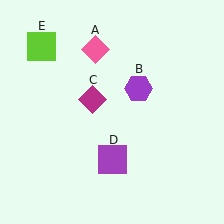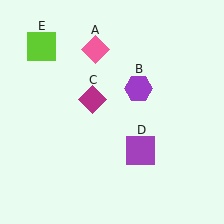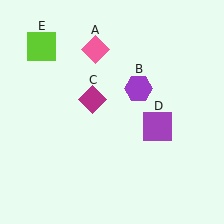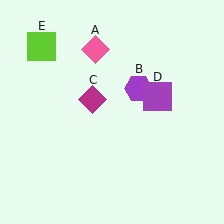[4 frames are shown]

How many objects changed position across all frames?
1 object changed position: purple square (object D).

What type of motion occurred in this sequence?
The purple square (object D) rotated counterclockwise around the center of the scene.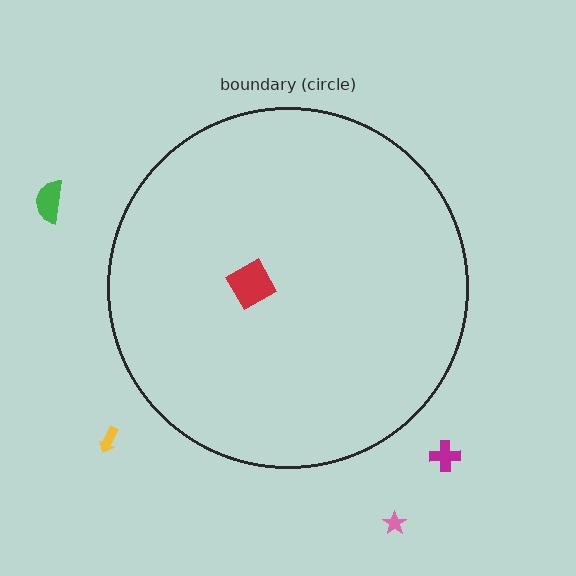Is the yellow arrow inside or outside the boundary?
Outside.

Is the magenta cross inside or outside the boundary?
Outside.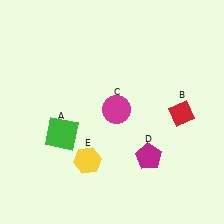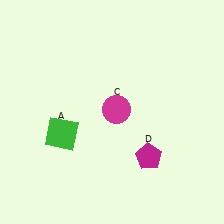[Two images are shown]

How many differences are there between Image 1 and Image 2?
There are 2 differences between the two images.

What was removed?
The yellow hexagon (E), the red diamond (B) were removed in Image 2.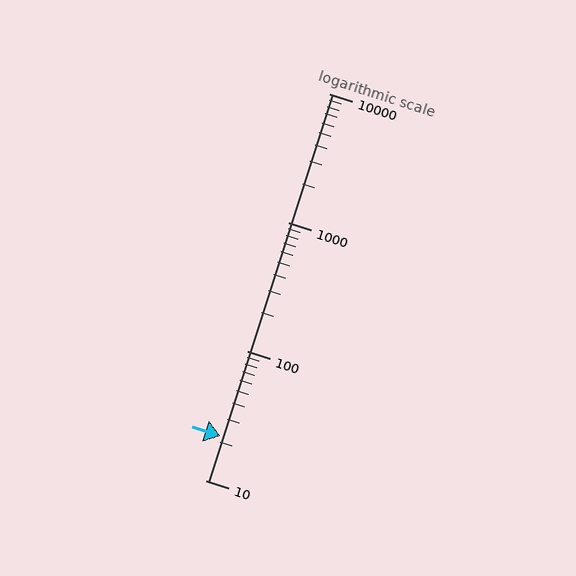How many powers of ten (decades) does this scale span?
The scale spans 3 decades, from 10 to 10000.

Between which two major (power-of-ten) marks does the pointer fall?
The pointer is between 10 and 100.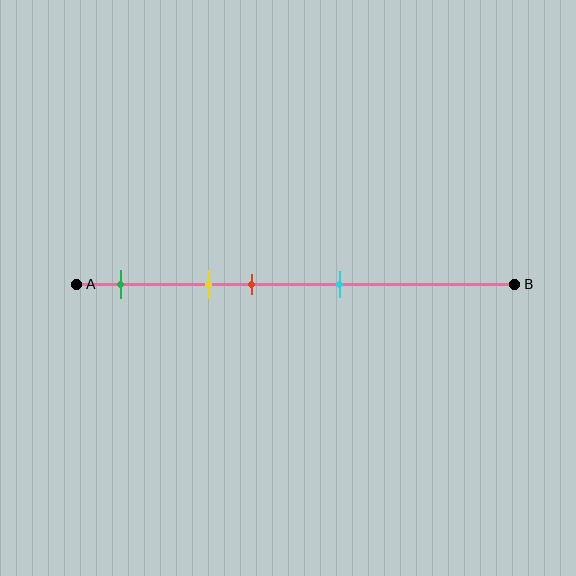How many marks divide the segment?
There are 4 marks dividing the segment.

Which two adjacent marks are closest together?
The yellow and red marks are the closest adjacent pair.